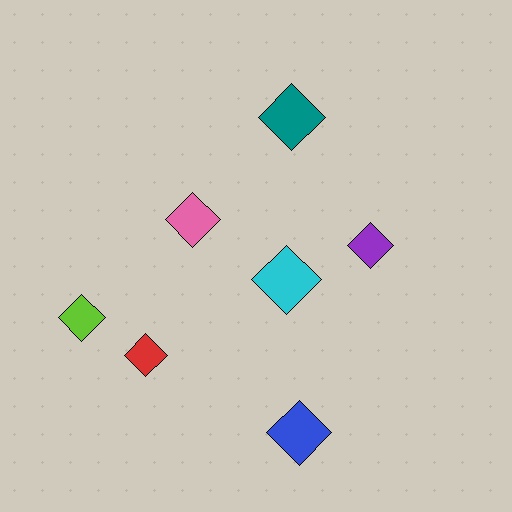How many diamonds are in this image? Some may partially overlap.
There are 7 diamonds.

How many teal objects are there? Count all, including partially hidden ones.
There is 1 teal object.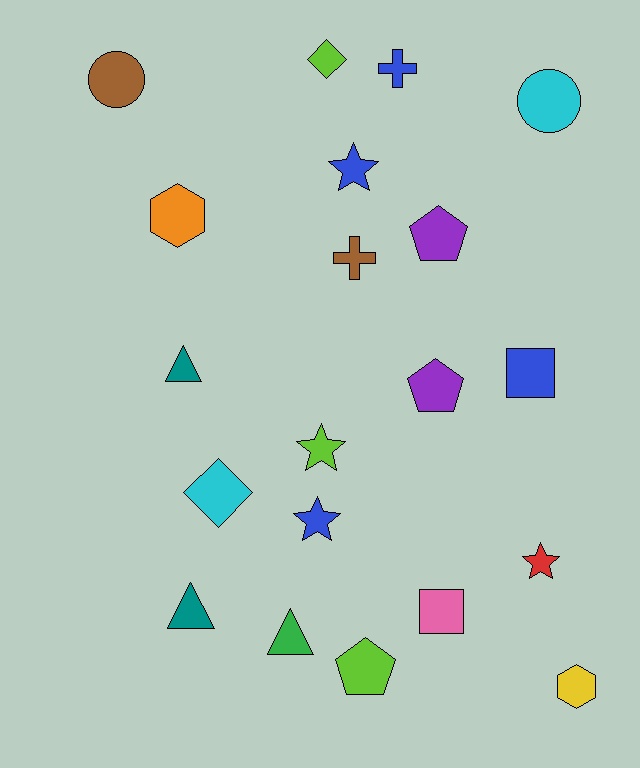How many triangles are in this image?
There are 3 triangles.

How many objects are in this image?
There are 20 objects.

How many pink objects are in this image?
There is 1 pink object.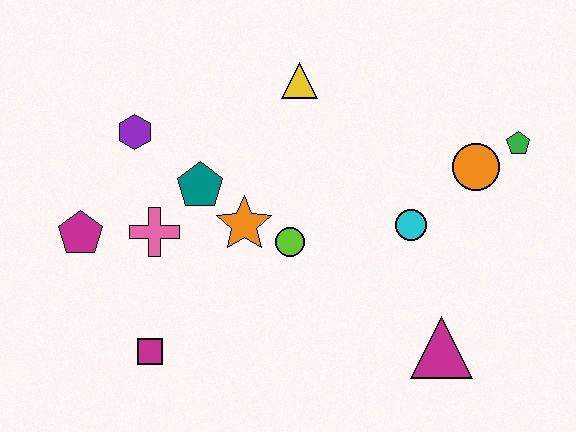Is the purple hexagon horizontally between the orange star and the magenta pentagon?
Yes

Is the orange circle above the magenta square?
Yes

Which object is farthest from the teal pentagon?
The green pentagon is farthest from the teal pentagon.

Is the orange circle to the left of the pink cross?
No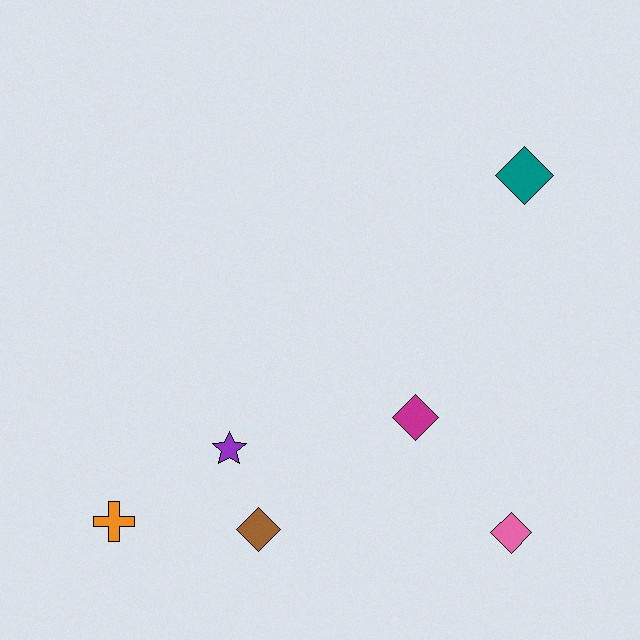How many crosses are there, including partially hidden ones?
There is 1 cross.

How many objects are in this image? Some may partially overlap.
There are 6 objects.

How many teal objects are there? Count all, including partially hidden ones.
There is 1 teal object.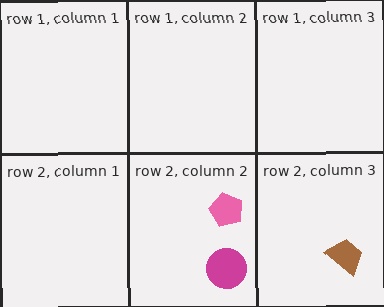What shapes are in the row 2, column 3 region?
The brown trapezoid.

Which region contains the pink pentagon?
The row 2, column 2 region.